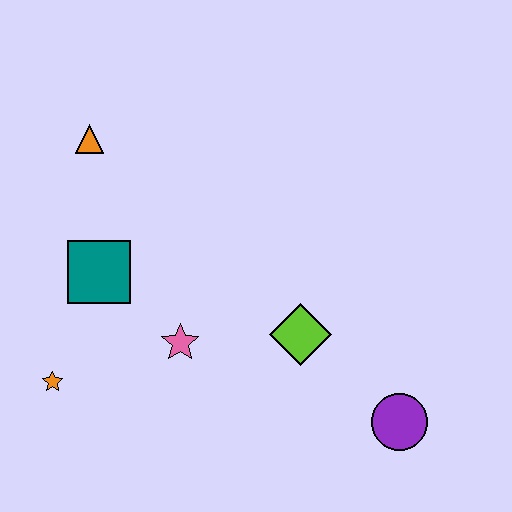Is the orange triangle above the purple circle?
Yes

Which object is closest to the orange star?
The teal square is closest to the orange star.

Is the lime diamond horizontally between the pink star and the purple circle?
Yes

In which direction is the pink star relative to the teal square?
The pink star is to the right of the teal square.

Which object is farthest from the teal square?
The purple circle is farthest from the teal square.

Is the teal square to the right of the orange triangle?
Yes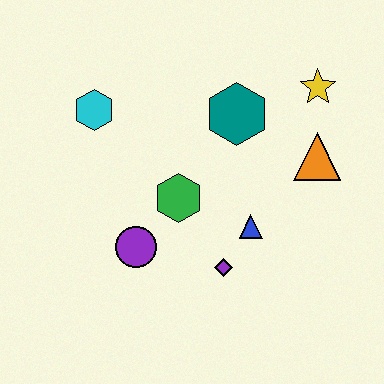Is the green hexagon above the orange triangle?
No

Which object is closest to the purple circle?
The green hexagon is closest to the purple circle.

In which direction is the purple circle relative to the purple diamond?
The purple circle is to the left of the purple diamond.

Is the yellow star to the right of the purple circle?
Yes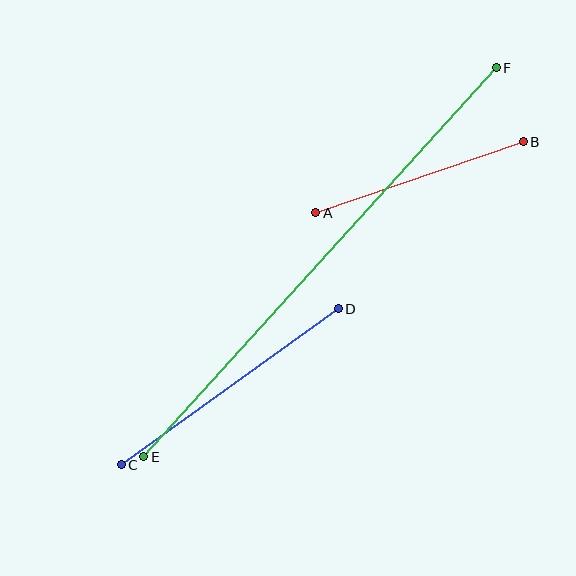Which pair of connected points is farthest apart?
Points E and F are farthest apart.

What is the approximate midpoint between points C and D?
The midpoint is at approximately (230, 387) pixels.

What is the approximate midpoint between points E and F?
The midpoint is at approximately (320, 262) pixels.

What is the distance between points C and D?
The distance is approximately 267 pixels.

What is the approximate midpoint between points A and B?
The midpoint is at approximately (419, 177) pixels.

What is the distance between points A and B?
The distance is approximately 219 pixels.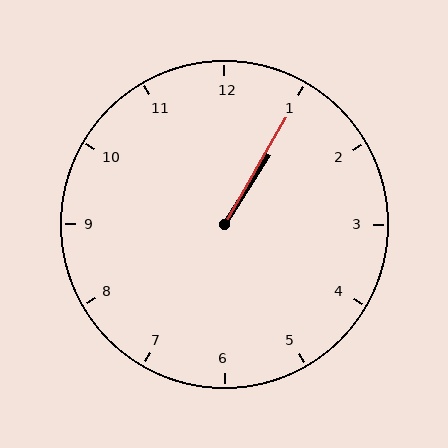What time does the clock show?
1:05.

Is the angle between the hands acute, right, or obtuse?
It is acute.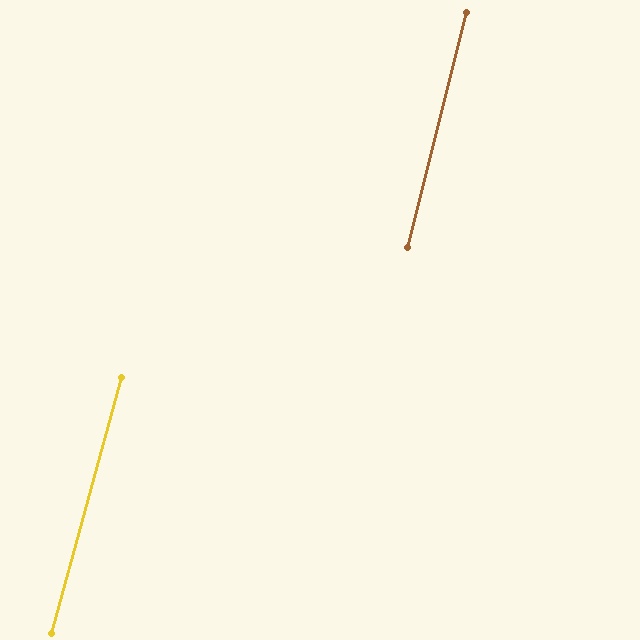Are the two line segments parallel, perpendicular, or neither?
Parallel — their directions differ by only 1.3°.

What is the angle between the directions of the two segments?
Approximately 1 degree.